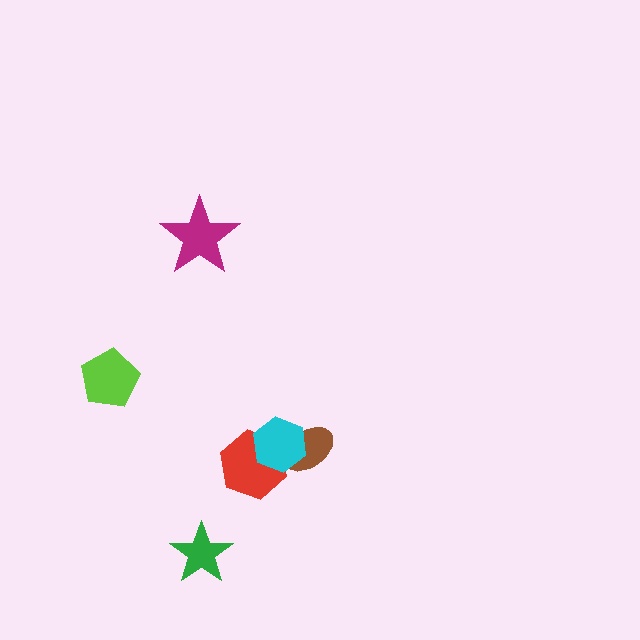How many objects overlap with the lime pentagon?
0 objects overlap with the lime pentagon.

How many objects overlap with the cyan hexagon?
2 objects overlap with the cyan hexagon.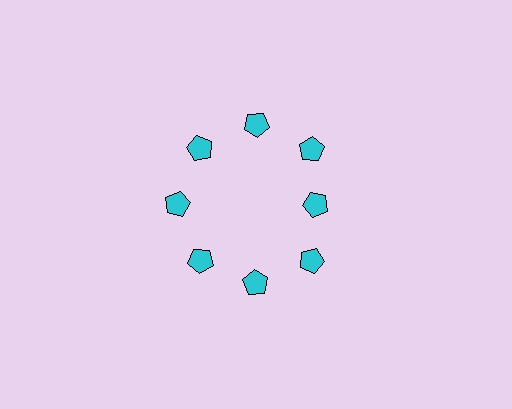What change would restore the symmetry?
The symmetry would be restored by moving it outward, back onto the ring so that all 8 pentagons sit at equal angles and equal distance from the center.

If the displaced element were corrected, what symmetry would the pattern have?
It would have 8-fold rotational symmetry — the pattern would map onto itself every 45 degrees.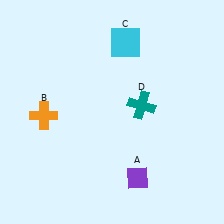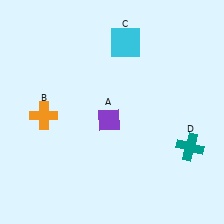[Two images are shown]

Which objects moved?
The objects that moved are: the purple diamond (A), the teal cross (D).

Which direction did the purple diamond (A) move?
The purple diamond (A) moved up.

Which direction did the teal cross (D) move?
The teal cross (D) moved right.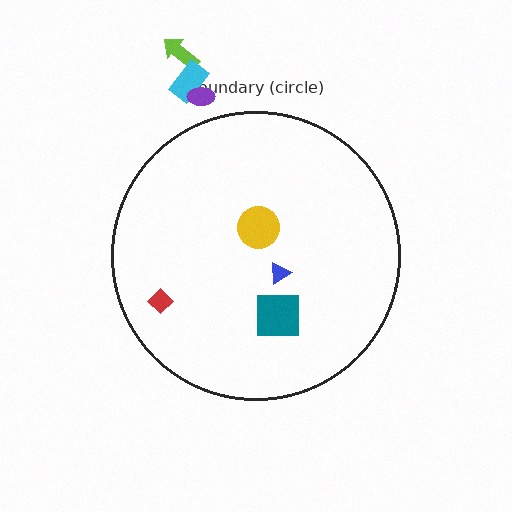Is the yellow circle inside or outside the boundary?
Inside.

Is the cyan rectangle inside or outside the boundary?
Outside.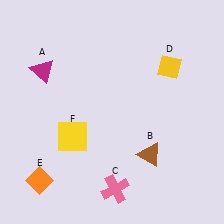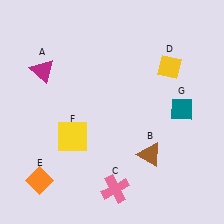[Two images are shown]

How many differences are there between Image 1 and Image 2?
There is 1 difference between the two images.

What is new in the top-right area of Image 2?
A teal diamond (G) was added in the top-right area of Image 2.